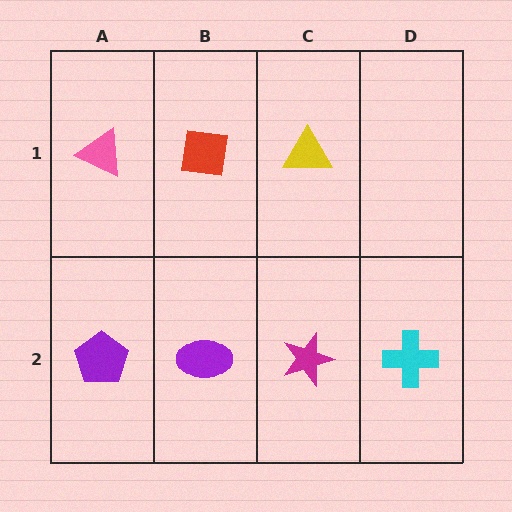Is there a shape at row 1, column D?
No, that cell is empty.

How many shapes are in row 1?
3 shapes.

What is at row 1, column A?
A pink triangle.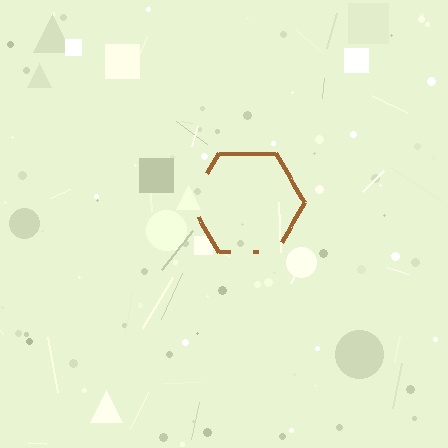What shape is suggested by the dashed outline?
The dashed outline suggests a hexagon.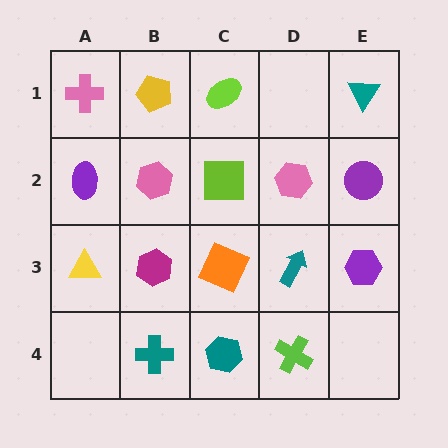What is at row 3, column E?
A purple hexagon.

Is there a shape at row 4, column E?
No, that cell is empty.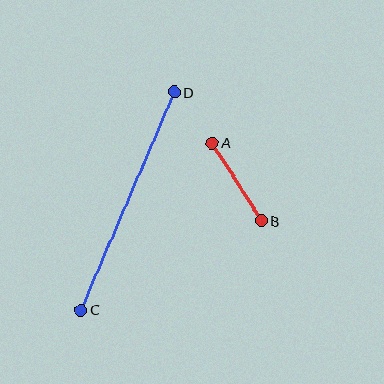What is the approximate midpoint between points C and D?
The midpoint is at approximately (128, 201) pixels.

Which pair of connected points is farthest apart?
Points C and D are farthest apart.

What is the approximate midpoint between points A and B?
The midpoint is at approximately (237, 182) pixels.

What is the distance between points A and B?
The distance is approximately 92 pixels.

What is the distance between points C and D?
The distance is approximately 237 pixels.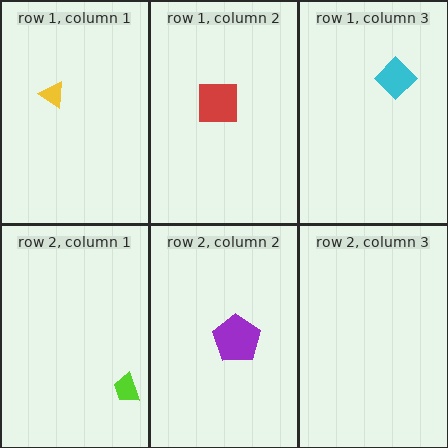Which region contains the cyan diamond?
The row 1, column 3 region.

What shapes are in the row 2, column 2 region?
The purple pentagon.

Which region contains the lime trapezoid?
The row 2, column 1 region.